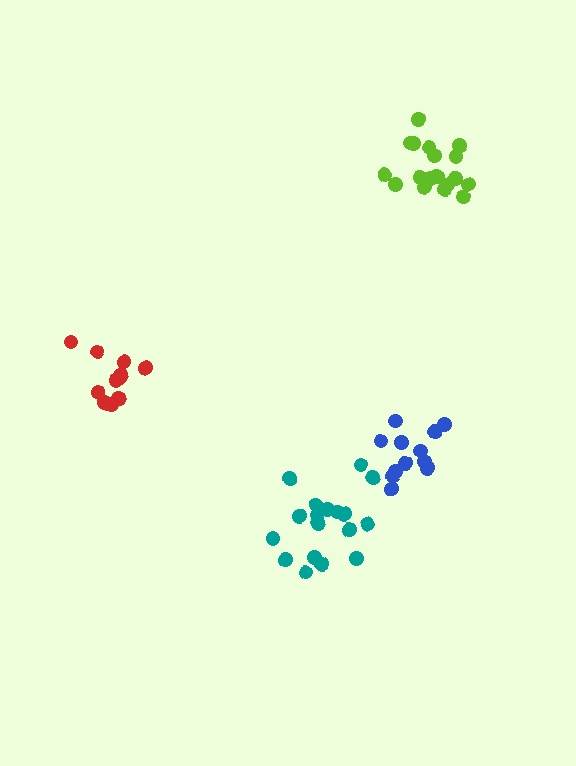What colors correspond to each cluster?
The clusters are colored: teal, lime, blue, red.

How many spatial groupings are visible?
There are 4 spatial groupings.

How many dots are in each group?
Group 1: 18 dots, Group 2: 18 dots, Group 3: 12 dots, Group 4: 12 dots (60 total).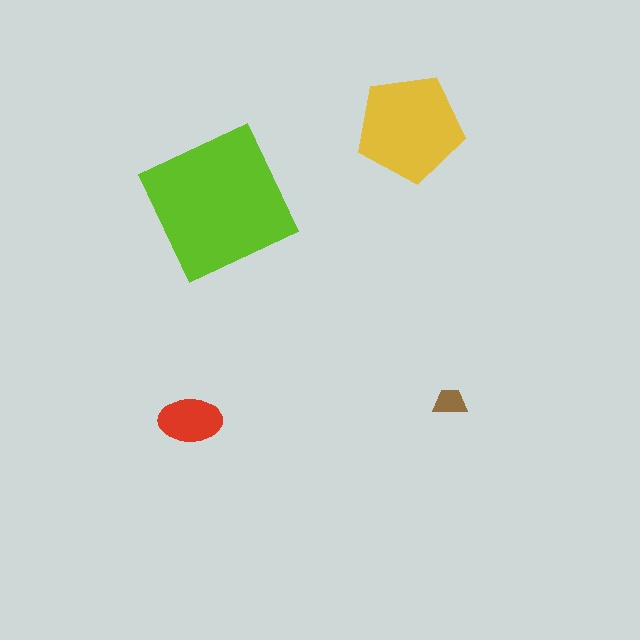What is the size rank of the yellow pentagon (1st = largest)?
2nd.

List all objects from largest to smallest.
The lime square, the yellow pentagon, the red ellipse, the brown trapezoid.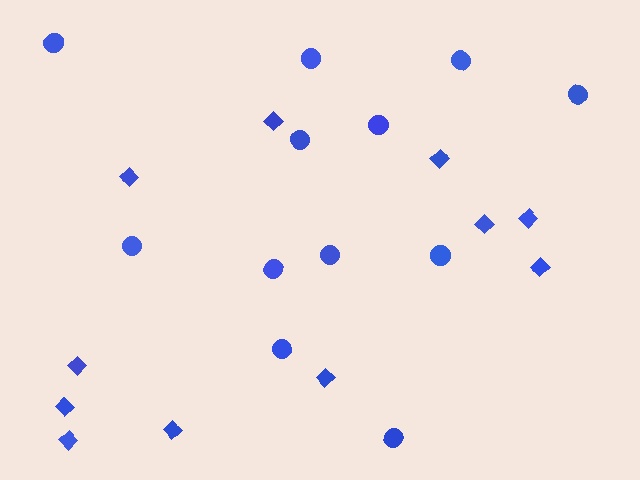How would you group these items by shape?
There are 2 groups: one group of circles (12) and one group of diamonds (11).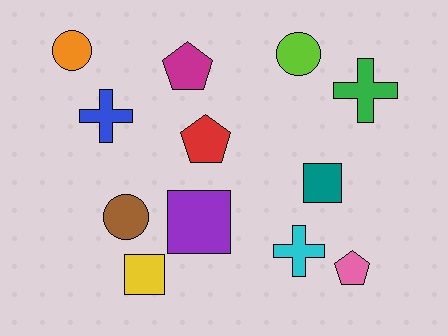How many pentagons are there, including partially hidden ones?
There are 3 pentagons.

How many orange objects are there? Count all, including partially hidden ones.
There is 1 orange object.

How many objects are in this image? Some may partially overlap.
There are 12 objects.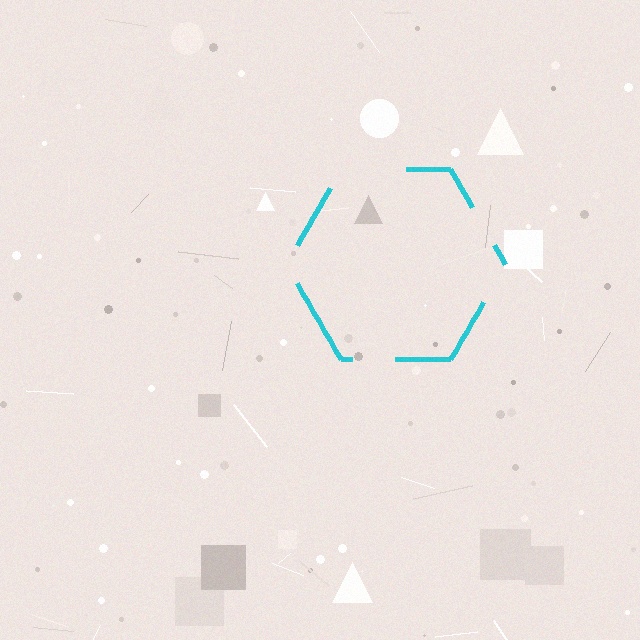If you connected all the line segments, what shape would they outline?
They would outline a hexagon.